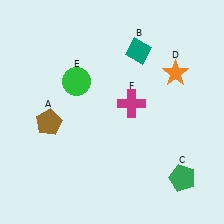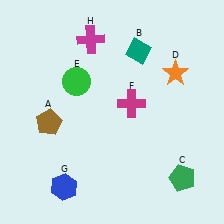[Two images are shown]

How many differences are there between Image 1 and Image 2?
There are 2 differences between the two images.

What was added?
A blue hexagon (G), a magenta cross (H) were added in Image 2.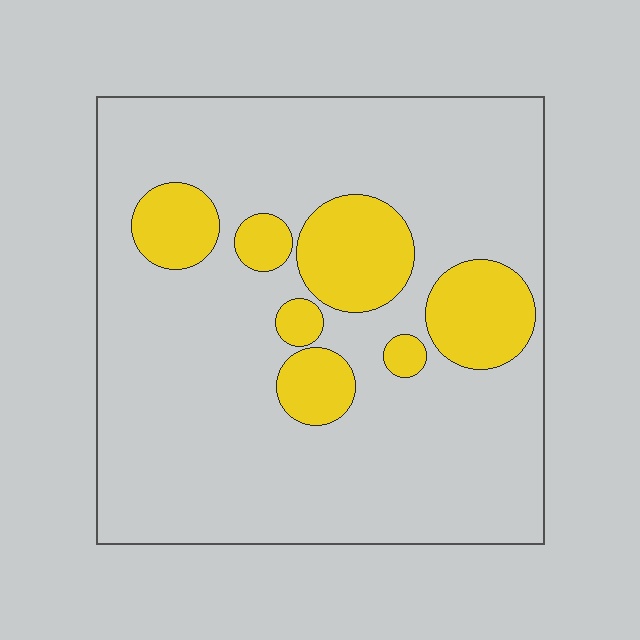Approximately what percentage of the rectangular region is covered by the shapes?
Approximately 20%.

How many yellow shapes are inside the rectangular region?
7.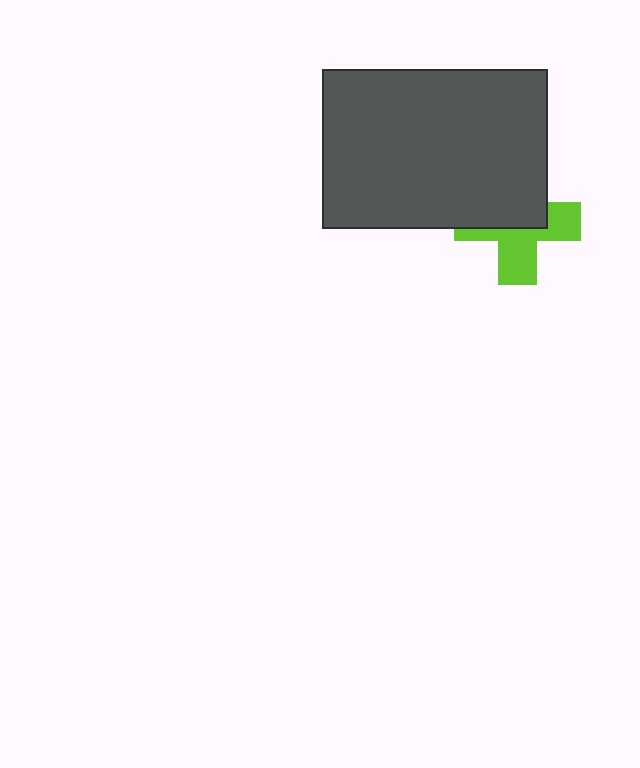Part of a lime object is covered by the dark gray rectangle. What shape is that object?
It is a cross.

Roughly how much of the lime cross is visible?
About half of it is visible (roughly 49%).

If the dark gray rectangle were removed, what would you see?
You would see the complete lime cross.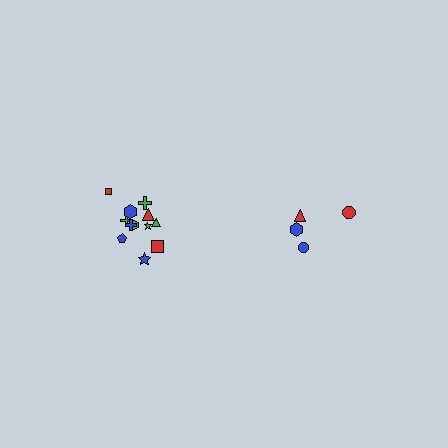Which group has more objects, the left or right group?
The left group.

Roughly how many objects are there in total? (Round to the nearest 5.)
Roughly 15 objects in total.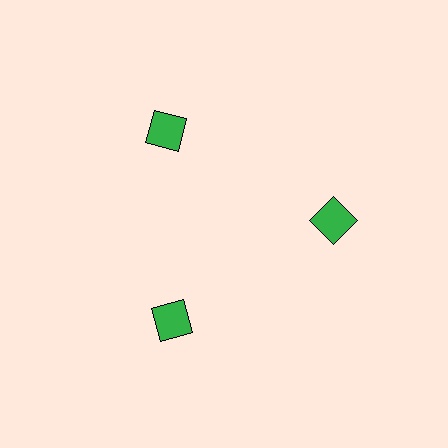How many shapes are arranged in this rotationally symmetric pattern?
There are 3 shapes, arranged in 3 groups of 1.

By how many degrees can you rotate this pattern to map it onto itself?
The pattern maps onto itself every 120 degrees of rotation.